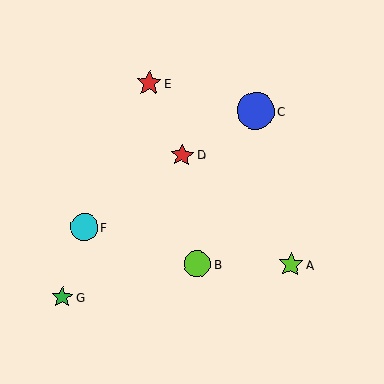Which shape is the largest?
The blue circle (labeled C) is the largest.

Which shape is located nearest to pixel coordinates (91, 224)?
The cyan circle (labeled F) at (84, 227) is nearest to that location.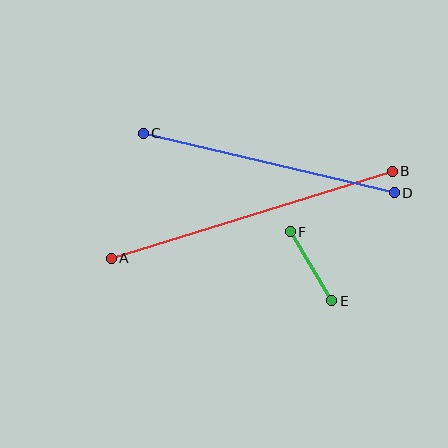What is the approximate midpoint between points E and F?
The midpoint is at approximately (311, 266) pixels.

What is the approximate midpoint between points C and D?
The midpoint is at approximately (269, 163) pixels.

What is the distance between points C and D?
The distance is approximately 258 pixels.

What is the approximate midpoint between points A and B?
The midpoint is at approximately (252, 215) pixels.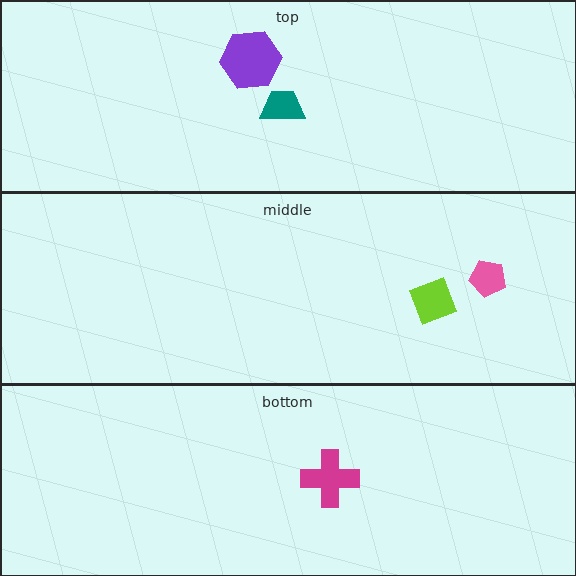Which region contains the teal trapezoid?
The top region.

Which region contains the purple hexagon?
The top region.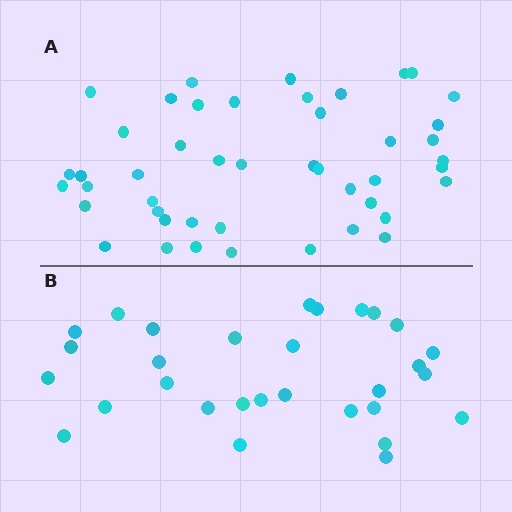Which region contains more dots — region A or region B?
Region A (the top region) has more dots.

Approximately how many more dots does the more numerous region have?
Region A has approximately 15 more dots than region B.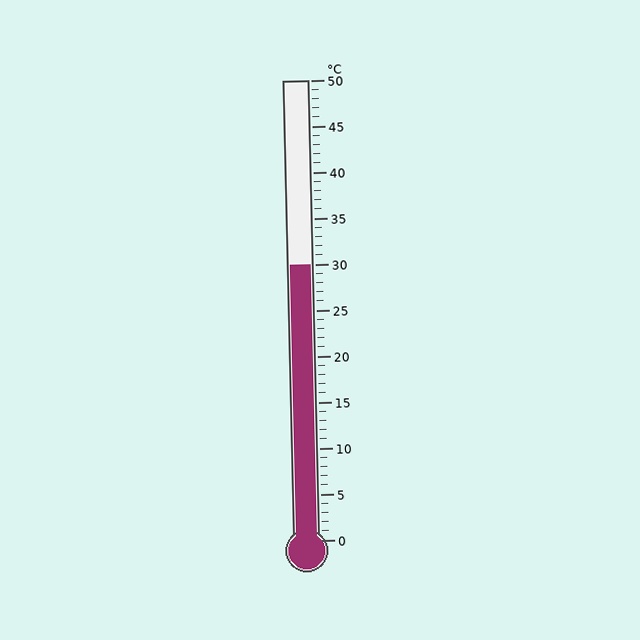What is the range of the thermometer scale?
The thermometer scale ranges from 0°C to 50°C.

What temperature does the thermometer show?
The thermometer shows approximately 30°C.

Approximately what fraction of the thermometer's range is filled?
The thermometer is filled to approximately 60% of its range.